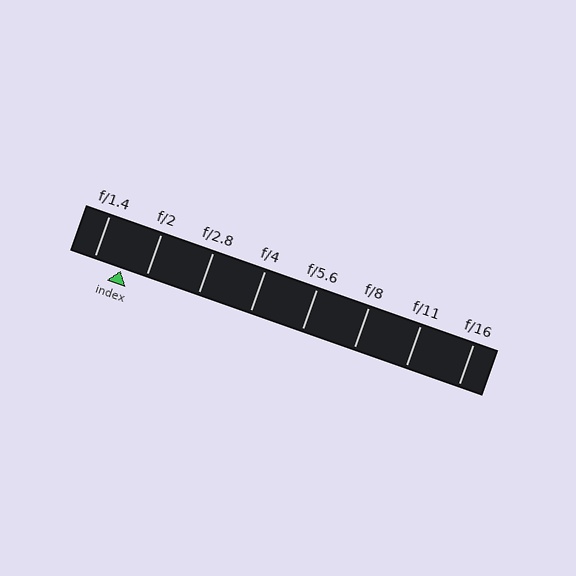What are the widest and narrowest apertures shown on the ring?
The widest aperture shown is f/1.4 and the narrowest is f/16.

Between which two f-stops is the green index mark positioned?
The index mark is between f/1.4 and f/2.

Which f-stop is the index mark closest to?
The index mark is closest to f/2.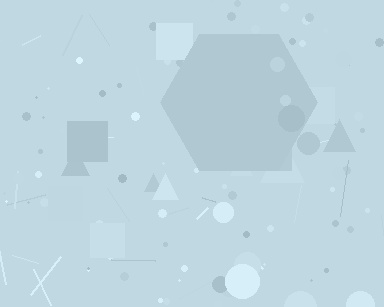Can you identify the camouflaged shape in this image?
The camouflaged shape is a hexagon.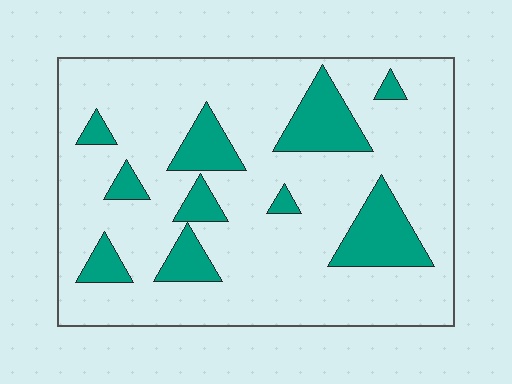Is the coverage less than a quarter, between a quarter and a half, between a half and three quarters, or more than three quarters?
Less than a quarter.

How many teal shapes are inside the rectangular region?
10.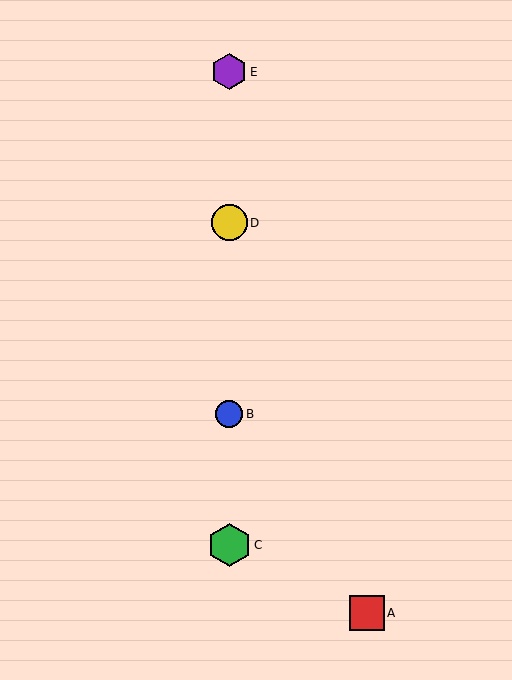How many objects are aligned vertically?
4 objects (B, C, D, E) are aligned vertically.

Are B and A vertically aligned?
No, B is at x≈229 and A is at x≈367.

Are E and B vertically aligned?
Yes, both are at x≈229.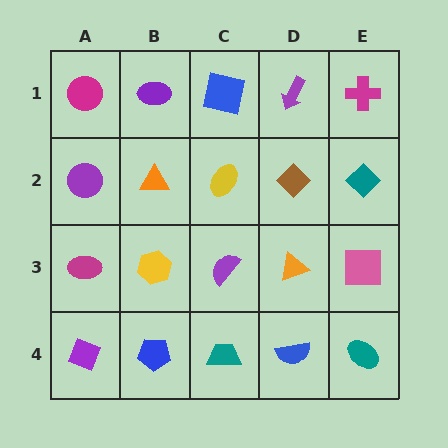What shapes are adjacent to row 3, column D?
A brown diamond (row 2, column D), a blue semicircle (row 4, column D), a purple semicircle (row 3, column C), a pink square (row 3, column E).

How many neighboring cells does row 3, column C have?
4.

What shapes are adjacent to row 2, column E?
A magenta cross (row 1, column E), a pink square (row 3, column E), a brown diamond (row 2, column D).